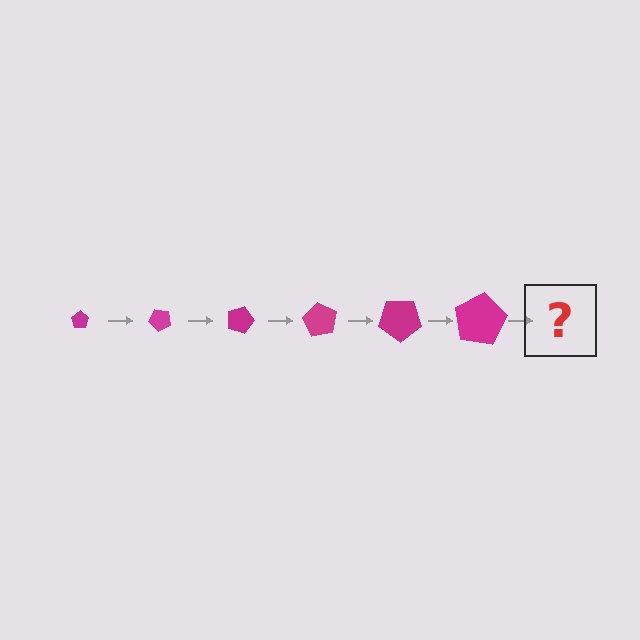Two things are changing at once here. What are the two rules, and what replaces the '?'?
The two rules are that the pentagon grows larger each step and it rotates 45 degrees each step. The '?' should be a pentagon, larger than the previous one and rotated 270 degrees from the start.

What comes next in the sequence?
The next element should be a pentagon, larger than the previous one and rotated 270 degrees from the start.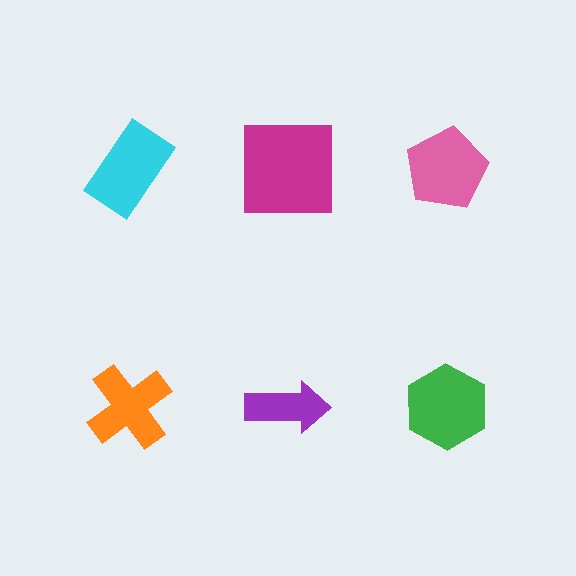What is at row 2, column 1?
An orange cross.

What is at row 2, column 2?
A purple arrow.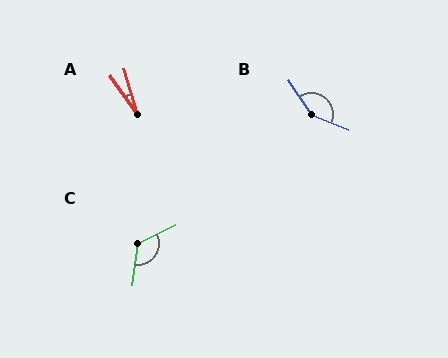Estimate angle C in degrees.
Approximately 124 degrees.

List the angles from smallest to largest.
A (19°), C (124°), B (146°).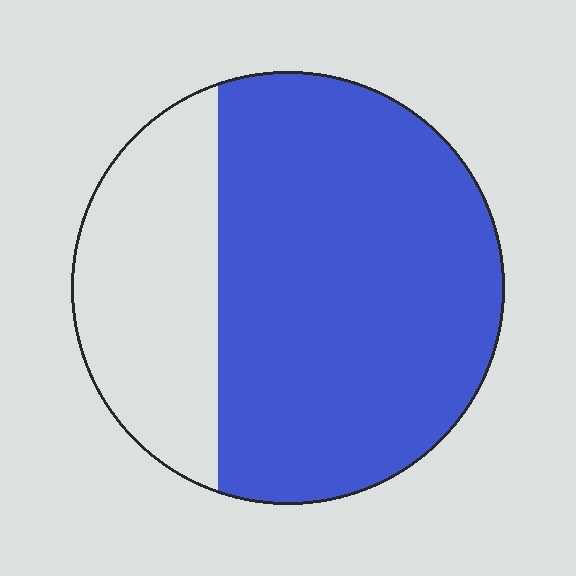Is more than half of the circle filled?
Yes.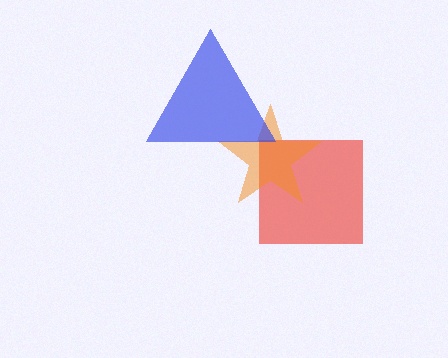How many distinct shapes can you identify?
There are 3 distinct shapes: a red square, an orange star, a blue triangle.